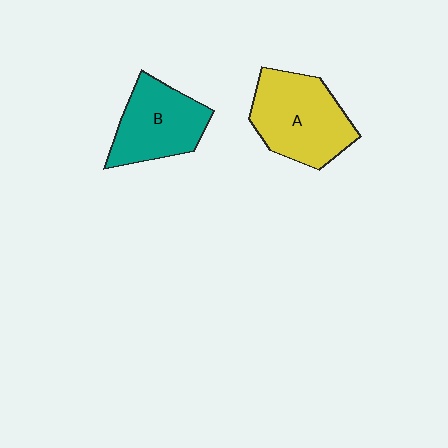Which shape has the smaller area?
Shape B (teal).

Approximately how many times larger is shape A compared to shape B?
Approximately 1.2 times.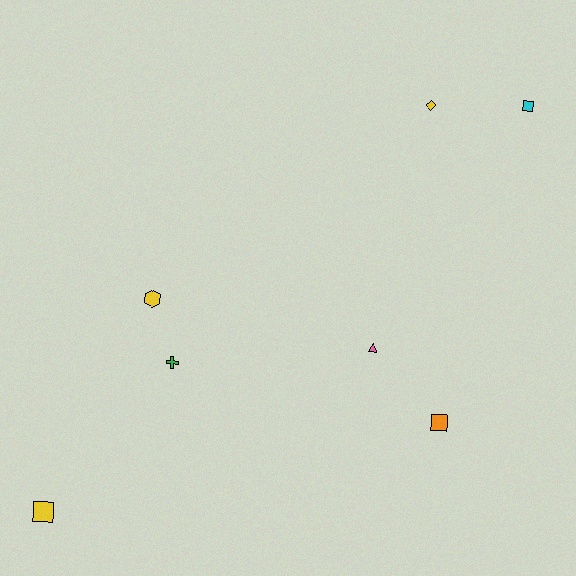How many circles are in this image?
There are no circles.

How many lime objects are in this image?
There are no lime objects.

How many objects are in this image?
There are 7 objects.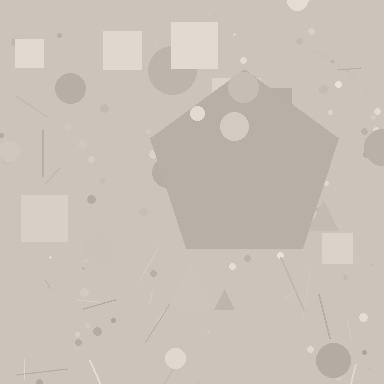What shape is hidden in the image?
A pentagon is hidden in the image.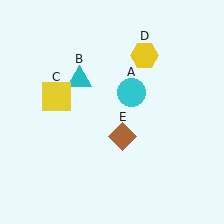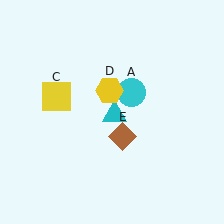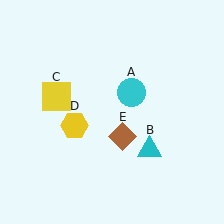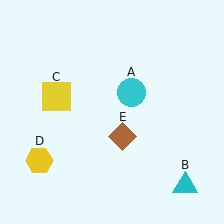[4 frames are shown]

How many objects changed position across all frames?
2 objects changed position: cyan triangle (object B), yellow hexagon (object D).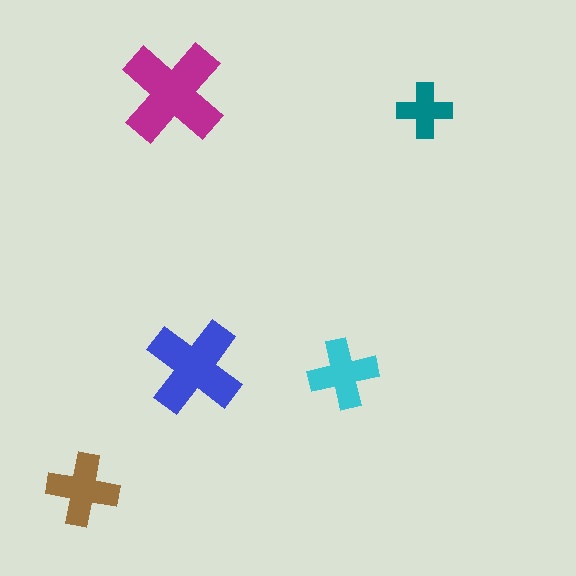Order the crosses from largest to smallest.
the magenta one, the blue one, the brown one, the cyan one, the teal one.